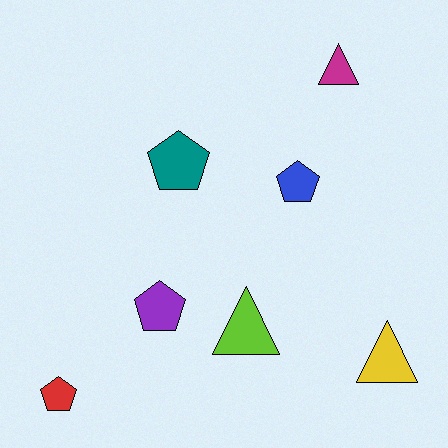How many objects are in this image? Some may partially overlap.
There are 7 objects.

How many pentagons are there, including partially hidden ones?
There are 4 pentagons.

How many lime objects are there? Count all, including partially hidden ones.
There is 1 lime object.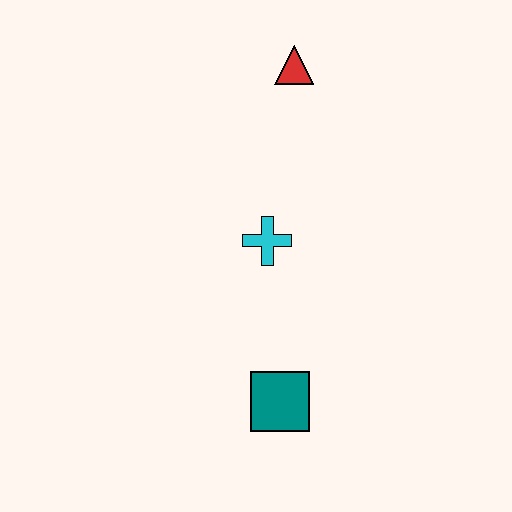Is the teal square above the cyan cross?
No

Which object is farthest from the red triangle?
The teal square is farthest from the red triangle.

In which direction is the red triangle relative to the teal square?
The red triangle is above the teal square.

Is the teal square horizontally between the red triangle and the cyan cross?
Yes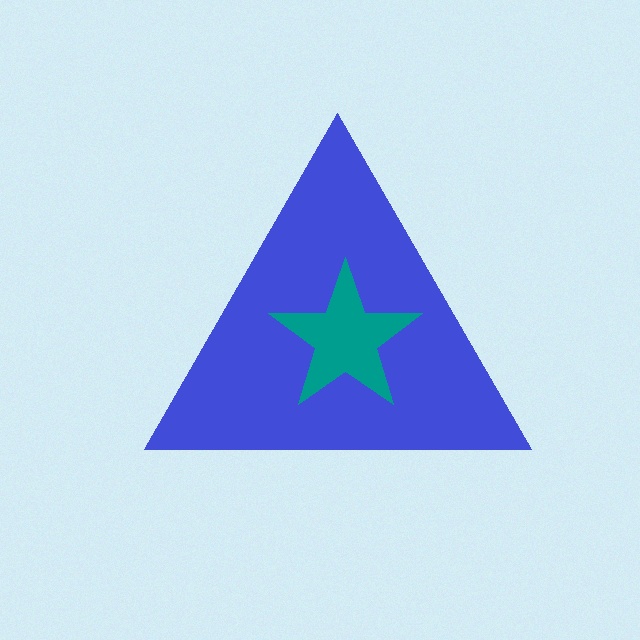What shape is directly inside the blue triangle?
The teal star.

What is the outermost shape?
The blue triangle.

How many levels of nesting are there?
2.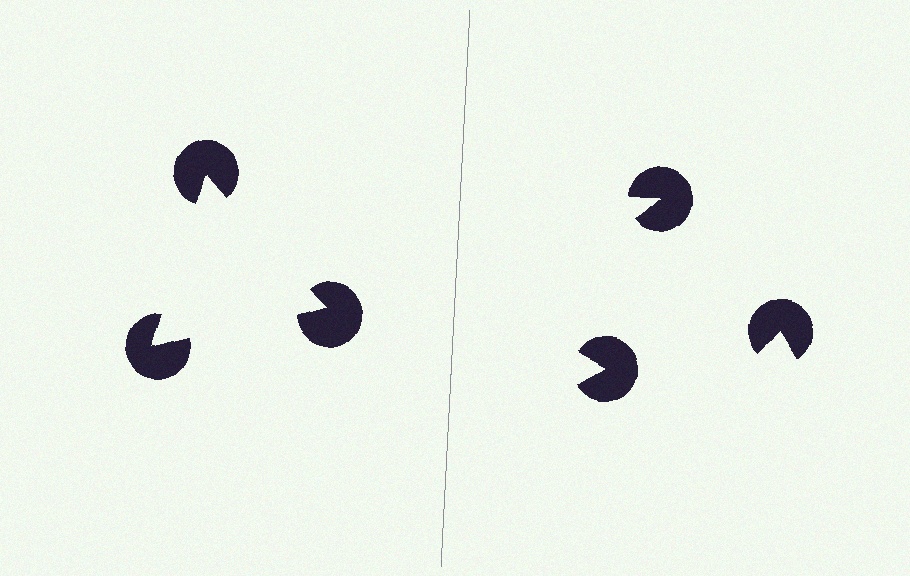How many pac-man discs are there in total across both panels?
6 — 3 on each side.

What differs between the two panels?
The pac-man discs are positioned identically on both sides; only the wedge orientations differ. On the left they align to a triangle; on the right they are misaligned.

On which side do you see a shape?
An illusory triangle appears on the left side. On the right side the wedge cuts are rotated, so no coherent shape forms.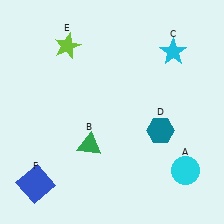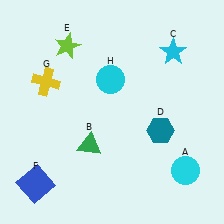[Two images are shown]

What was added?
A yellow cross (G), a cyan circle (H) were added in Image 2.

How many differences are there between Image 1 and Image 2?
There are 2 differences between the two images.